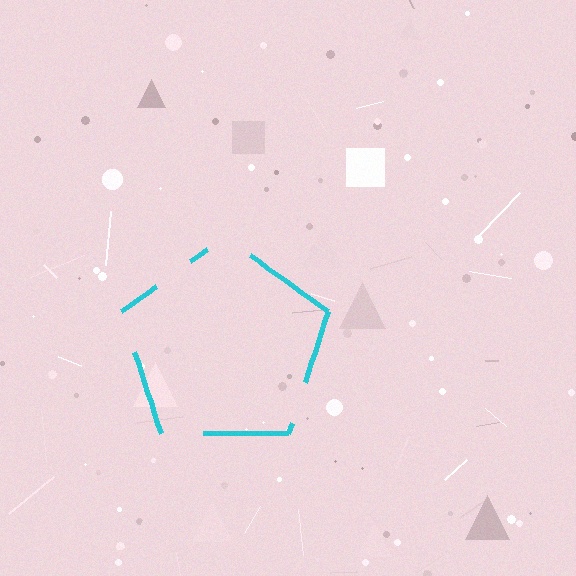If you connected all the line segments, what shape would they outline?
They would outline a pentagon.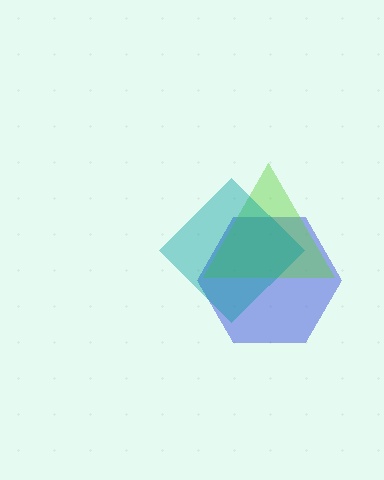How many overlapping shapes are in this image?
There are 3 overlapping shapes in the image.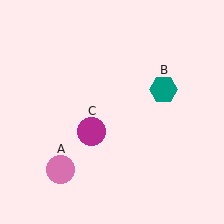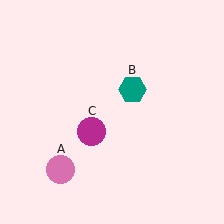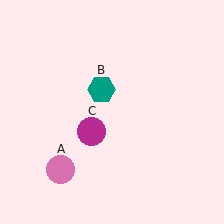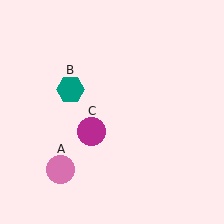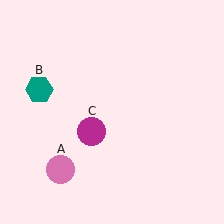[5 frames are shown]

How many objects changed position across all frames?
1 object changed position: teal hexagon (object B).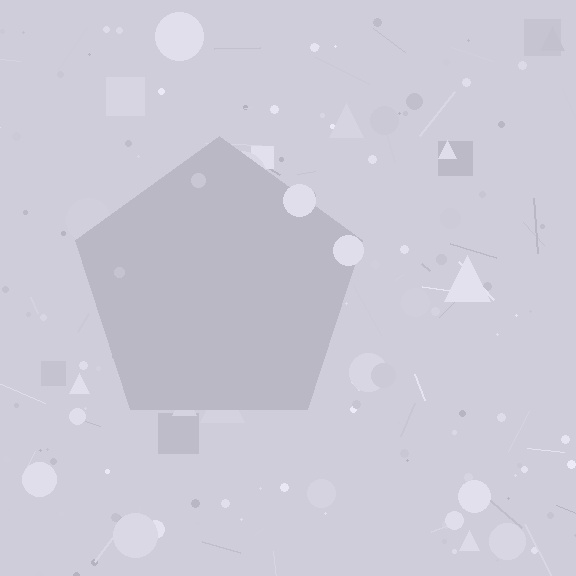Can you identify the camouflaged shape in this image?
The camouflaged shape is a pentagon.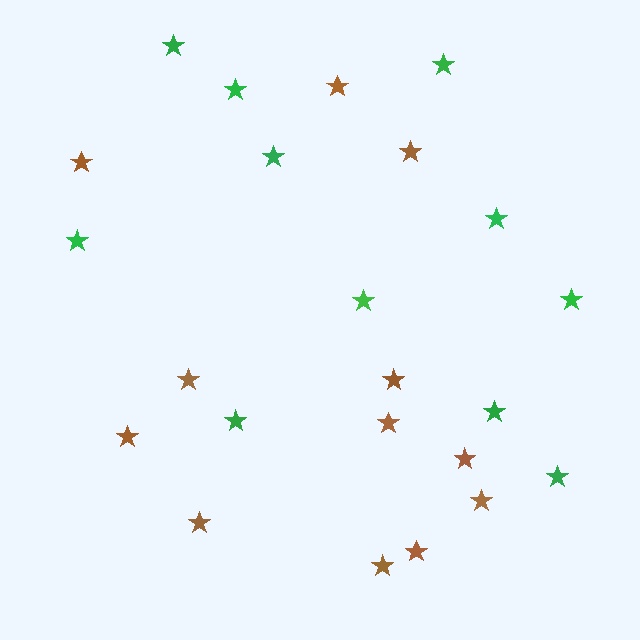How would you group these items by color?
There are 2 groups: one group of green stars (11) and one group of brown stars (12).